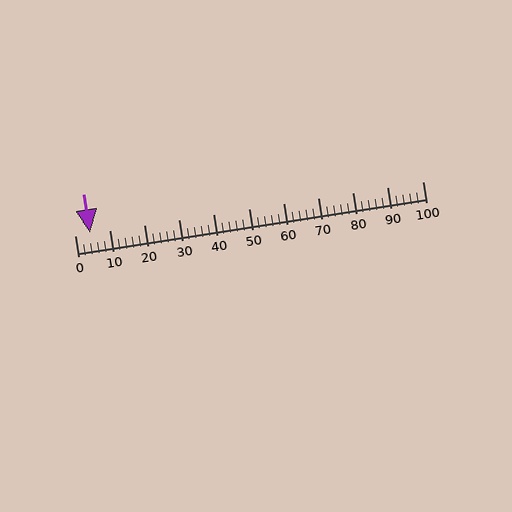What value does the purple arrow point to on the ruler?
The purple arrow points to approximately 4.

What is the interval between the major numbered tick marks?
The major tick marks are spaced 10 units apart.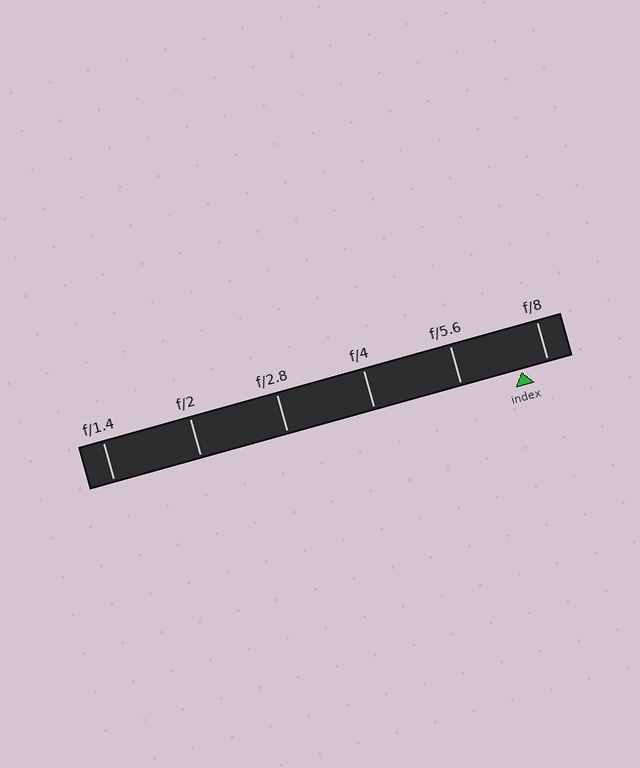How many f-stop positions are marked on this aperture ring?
There are 6 f-stop positions marked.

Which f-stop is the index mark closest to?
The index mark is closest to f/8.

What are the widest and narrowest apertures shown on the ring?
The widest aperture shown is f/1.4 and the narrowest is f/8.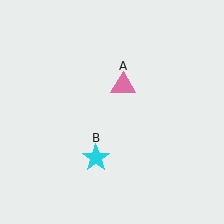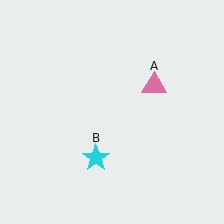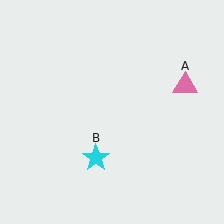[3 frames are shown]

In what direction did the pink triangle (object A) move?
The pink triangle (object A) moved right.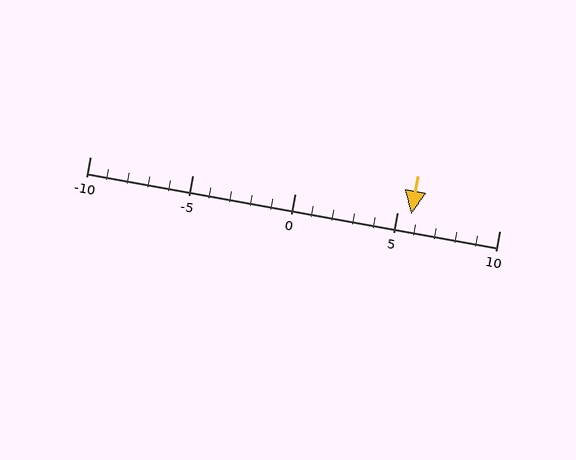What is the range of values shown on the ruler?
The ruler shows values from -10 to 10.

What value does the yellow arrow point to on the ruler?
The yellow arrow points to approximately 6.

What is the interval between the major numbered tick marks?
The major tick marks are spaced 5 units apart.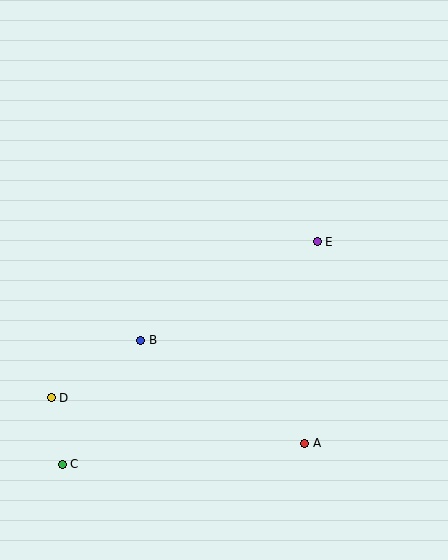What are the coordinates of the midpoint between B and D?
The midpoint between B and D is at (96, 369).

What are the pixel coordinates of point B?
Point B is at (141, 340).